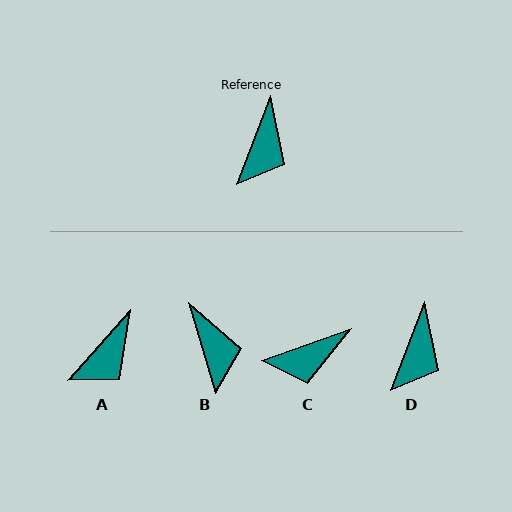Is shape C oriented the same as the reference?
No, it is off by about 50 degrees.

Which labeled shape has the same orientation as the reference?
D.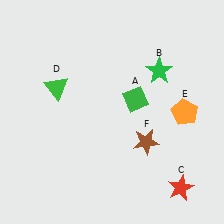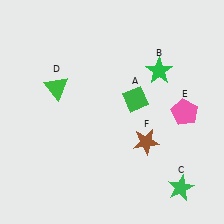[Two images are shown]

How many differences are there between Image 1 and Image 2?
There are 2 differences between the two images.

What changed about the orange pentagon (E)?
In Image 1, E is orange. In Image 2, it changed to pink.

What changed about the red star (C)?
In Image 1, C is red. In Image 2, it changed to green.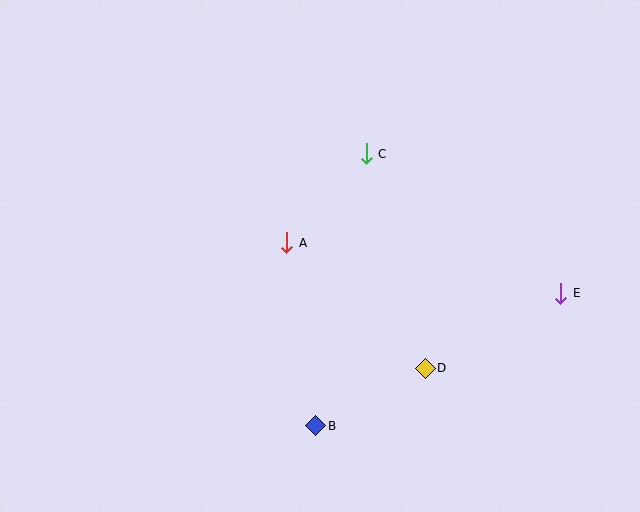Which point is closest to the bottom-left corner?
Point B is closest to the bottom-left corner.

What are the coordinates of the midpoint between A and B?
The midpoint between A and B is at (301, 334).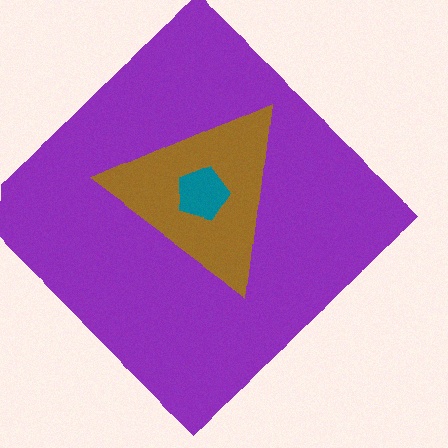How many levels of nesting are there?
3.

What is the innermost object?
The teal pentagon.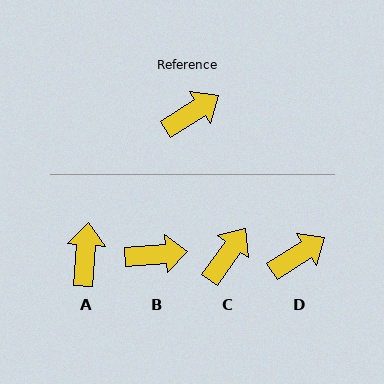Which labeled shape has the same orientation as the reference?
D.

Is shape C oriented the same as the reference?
No, it is off by about 22 degrees.